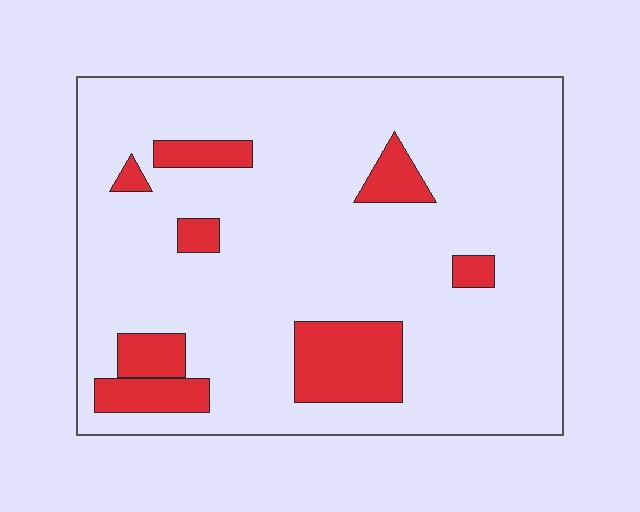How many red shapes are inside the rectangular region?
8.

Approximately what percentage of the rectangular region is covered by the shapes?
Approximately 15%.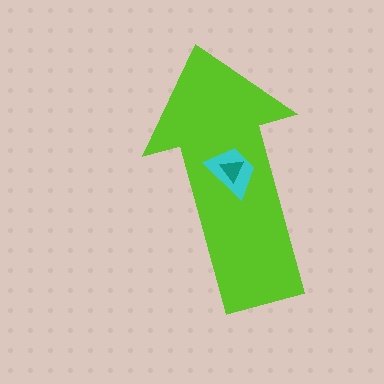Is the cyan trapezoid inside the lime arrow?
Yes.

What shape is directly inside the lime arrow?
The cyan trapezoid.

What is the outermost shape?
The lime arrow.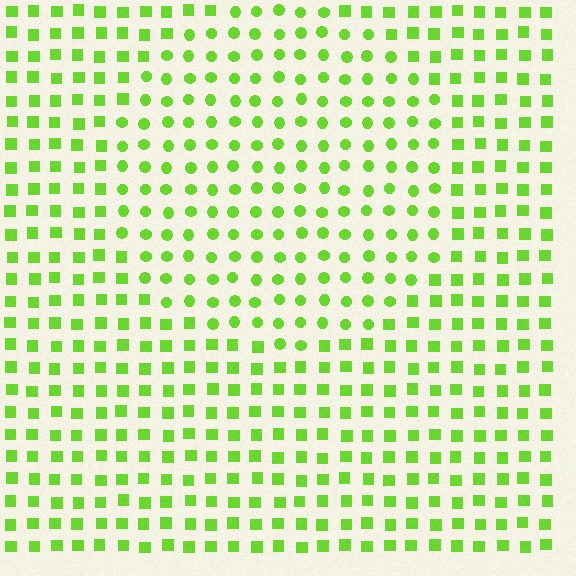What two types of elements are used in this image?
The image uses circles inside the circle region and squares outside it.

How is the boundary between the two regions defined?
The boundary is defined by a change in element shape: circles inside vs. squares outside. All elements share the same color and spacing.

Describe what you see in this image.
The image is filled with small lime elements arranged in a uniform grid. A circle-shaped region contains circles, while the surrounding area contains squares. The boundary is defined purely by the change in element shape.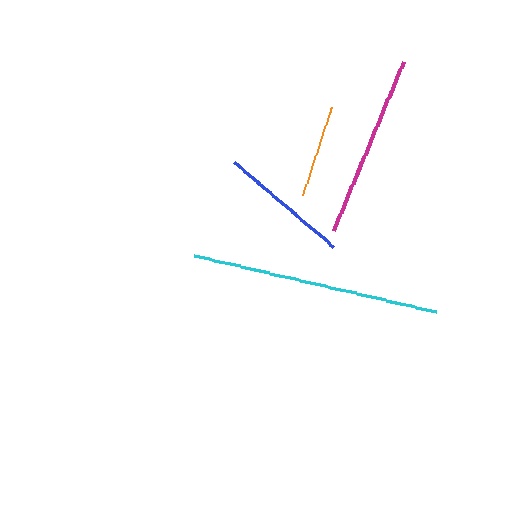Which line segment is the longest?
The cyan line is the longest at approximately 249 pixels.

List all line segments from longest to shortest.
From longest to shortest: cyan, magenta, blue, orange.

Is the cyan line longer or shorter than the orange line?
The cyan line is longer than the orange line.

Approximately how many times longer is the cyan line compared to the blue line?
The cyan line is approximately 1.9 times the length of the blue line.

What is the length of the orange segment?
The orange segment is approximately 94 pixels long.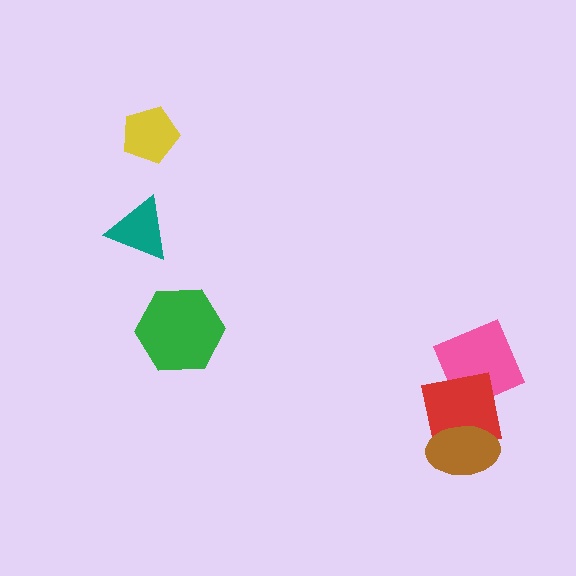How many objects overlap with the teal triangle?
0 objects overlap with the teal triangle.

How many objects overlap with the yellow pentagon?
0 objects overlap with the yellow pentagon.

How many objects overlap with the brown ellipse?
1 object overlaps with the brown ellipse.